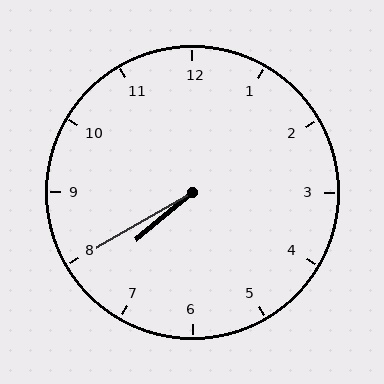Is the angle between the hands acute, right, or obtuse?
It is acute.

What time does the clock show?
7:40.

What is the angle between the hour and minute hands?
Approximately 10 degrees.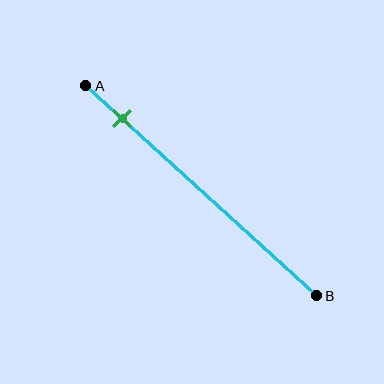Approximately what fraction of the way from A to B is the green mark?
The green mark is approximately 15% of the way from A to B.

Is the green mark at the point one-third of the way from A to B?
No, the mark is at about 15% from A, not at the 33% one-third point.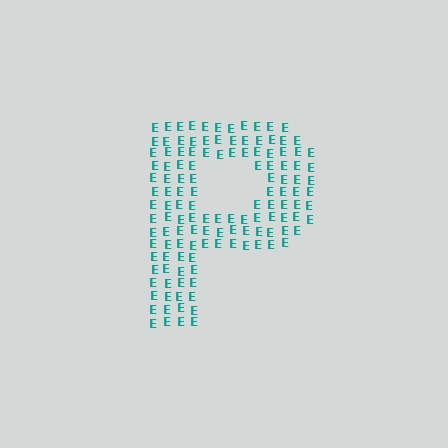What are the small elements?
The small elements are letter E's.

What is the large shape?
The large shape is the letter P.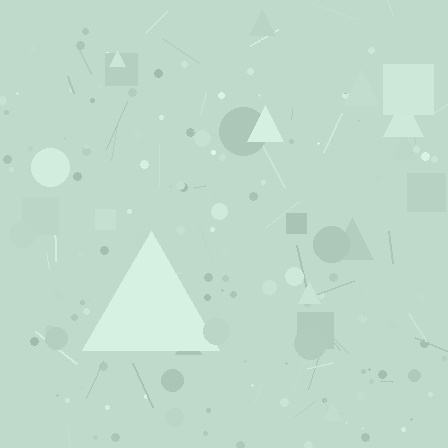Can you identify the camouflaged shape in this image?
The camouflaged shape is a triangle.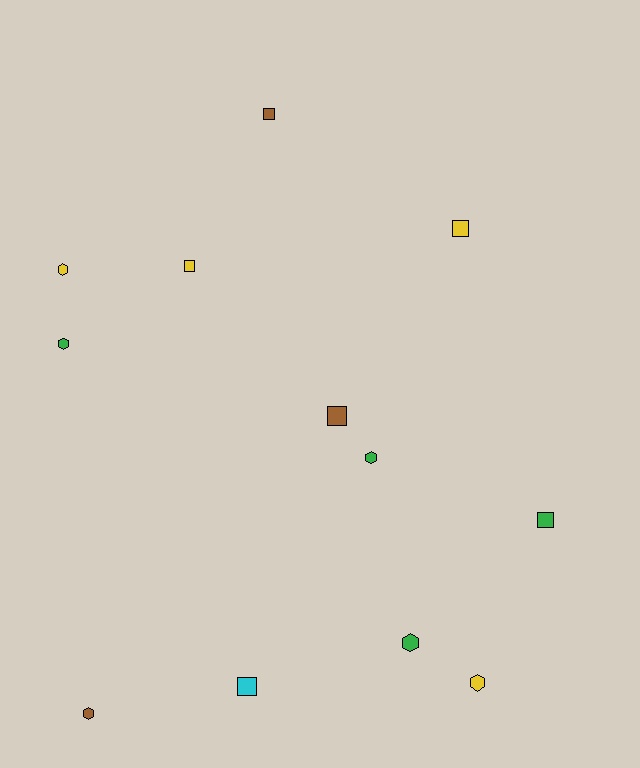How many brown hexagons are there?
There is 1 brown hexagon.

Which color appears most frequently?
Green, with 4 objects.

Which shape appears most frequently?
Hexagon, with 6 objects.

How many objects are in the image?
There are 12 objects.